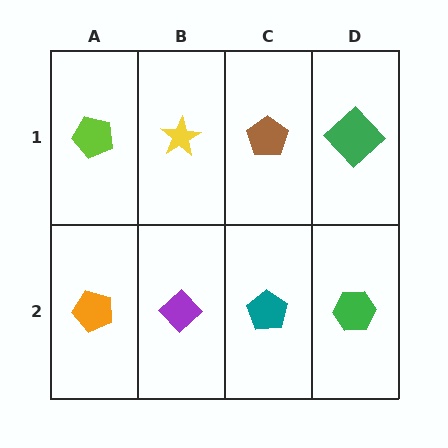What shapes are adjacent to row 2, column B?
A yellow star (row 1, column B), an orange pentagon (row 2, column A), a teal pentagon (row 2, column C).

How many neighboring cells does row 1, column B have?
3.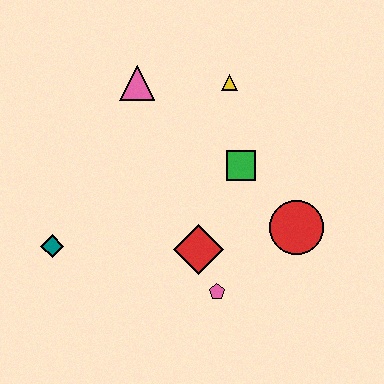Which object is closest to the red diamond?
The pink pentagon is closest to the red diamond.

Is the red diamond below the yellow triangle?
Yes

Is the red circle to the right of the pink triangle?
Yes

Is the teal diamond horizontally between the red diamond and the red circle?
No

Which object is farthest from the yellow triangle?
The teal diamond is farthest from the yellow triangle.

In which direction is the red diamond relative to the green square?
The red diamond is below the green square.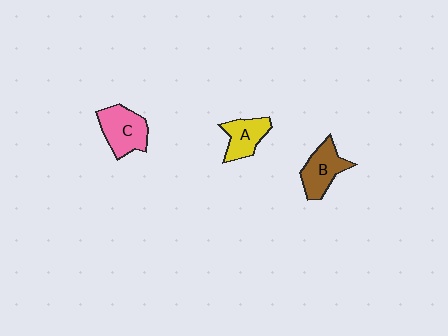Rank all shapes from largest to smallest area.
From largest to smallest: C (pink), B (brown), A (yellow).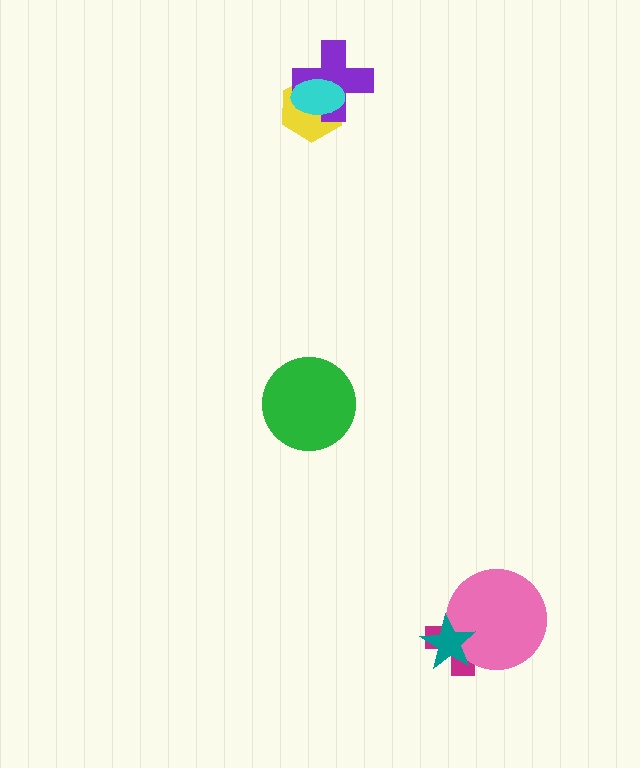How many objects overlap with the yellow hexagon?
2 objects overlap with the yellow hexagon.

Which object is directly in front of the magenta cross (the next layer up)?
The pink circle is directly in front of the magenta cross.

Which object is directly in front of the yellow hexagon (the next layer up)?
The purple cross is directly in front of the yellow hexagon.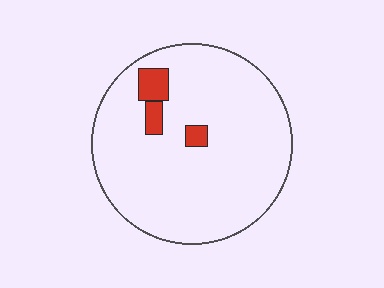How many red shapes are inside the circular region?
3.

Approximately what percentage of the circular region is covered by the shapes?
Approximately 5%.